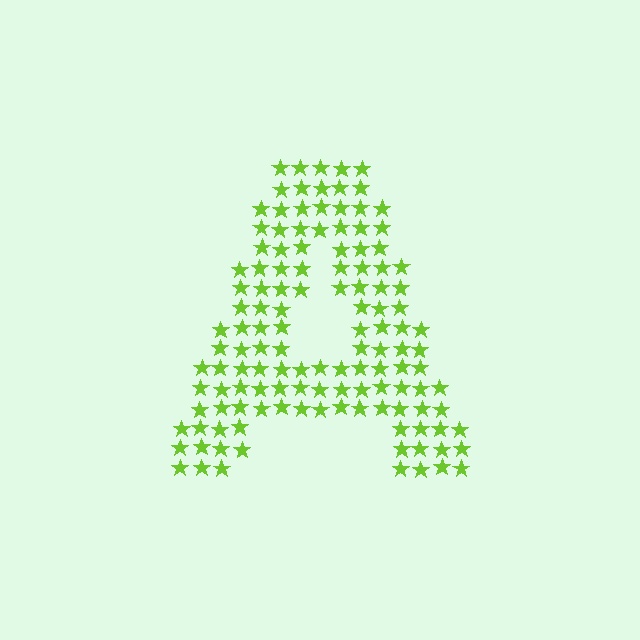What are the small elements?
The small elements are stars.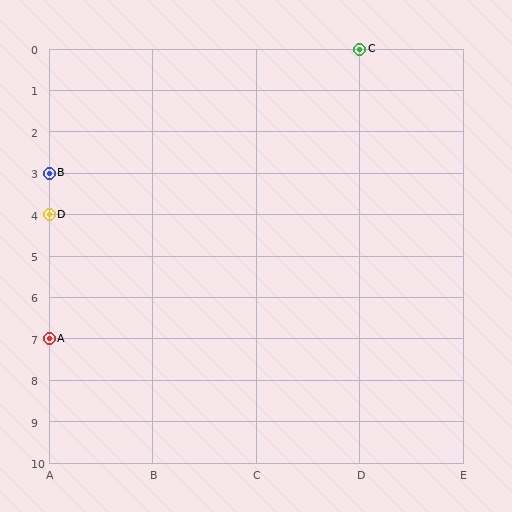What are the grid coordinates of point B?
Point B is at grid coordinates (A, 3).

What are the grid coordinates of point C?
Point C is at grid coordinates (D, 0).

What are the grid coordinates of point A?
Point A is at grid coordinates (A, 7).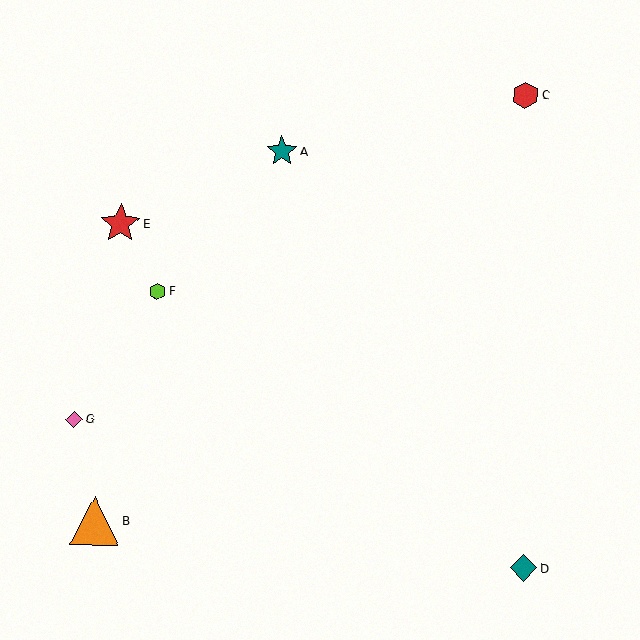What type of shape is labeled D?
Shape D is a teal diamond.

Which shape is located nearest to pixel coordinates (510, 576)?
The teal diamond (labeled D) at (524, 568) is nearest to that location.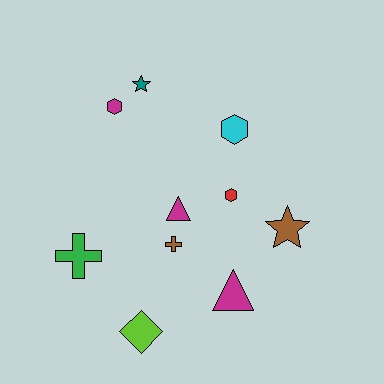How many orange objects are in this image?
There are no orange objects.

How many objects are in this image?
There are 10 objects.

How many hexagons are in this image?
There are 3 hexagons.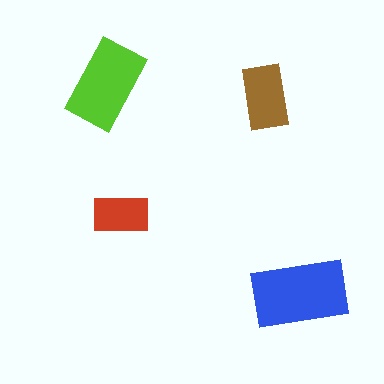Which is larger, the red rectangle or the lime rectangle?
The lime one.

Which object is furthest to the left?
The lime rectangle is leftmost.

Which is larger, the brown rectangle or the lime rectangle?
The lime one.